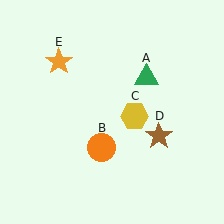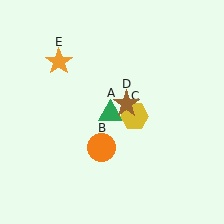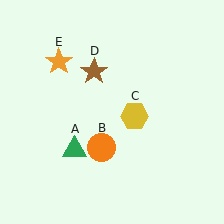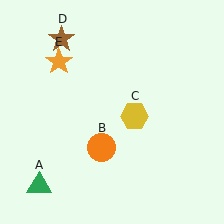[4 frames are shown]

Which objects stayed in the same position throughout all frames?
Orange circle (object B) and yellow hexagon (object C) and orange star (object E) remained stationary.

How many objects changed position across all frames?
2 objects changed position: green triangle (object A), brown star (object D).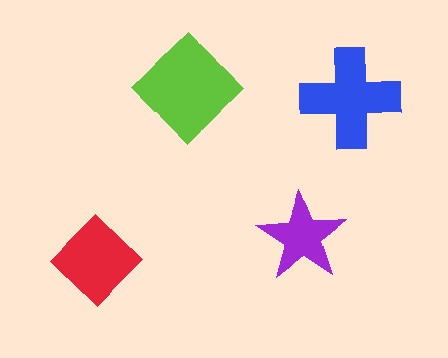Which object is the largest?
The lime diamond.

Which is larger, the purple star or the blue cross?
The blue cross.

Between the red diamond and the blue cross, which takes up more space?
The blue cross.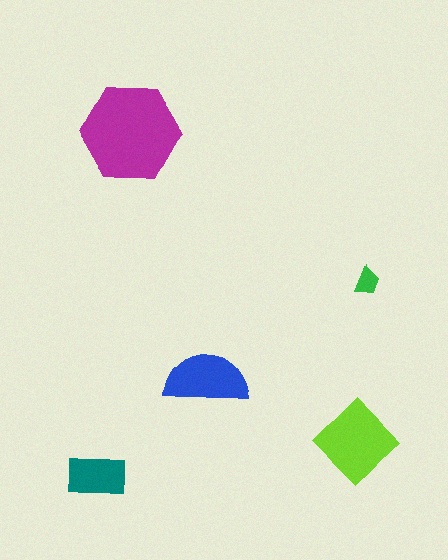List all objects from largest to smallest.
The magenta hexagon, the lime diamond, the blue semicircle, the teal rectangle, the green trapezoid.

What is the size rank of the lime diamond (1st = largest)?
2nd.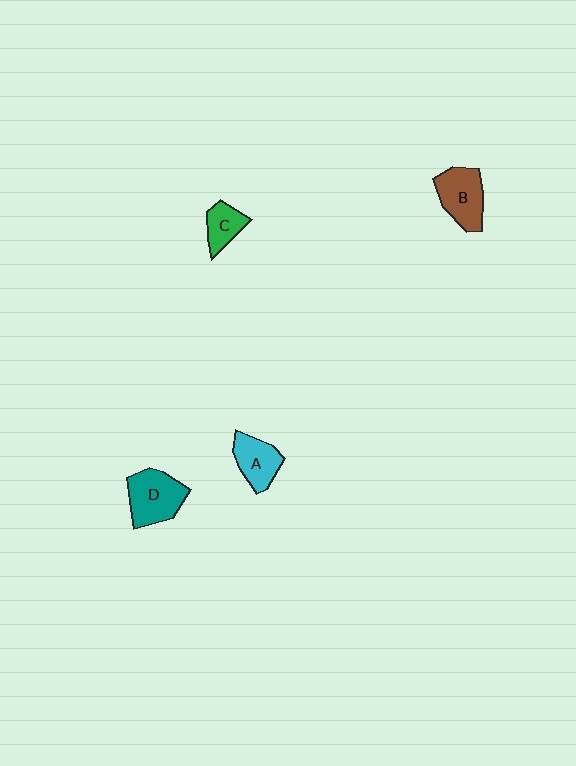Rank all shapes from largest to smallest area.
From largest to smallest: D (teal), B (brown), A (cyan), C (green).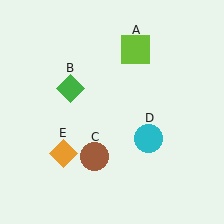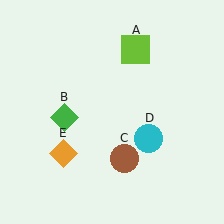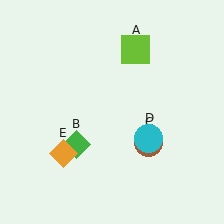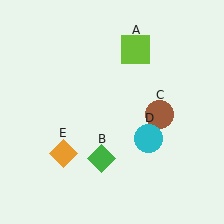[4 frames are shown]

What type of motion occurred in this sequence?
The green diamond (object B), brown circle (object C) rotated counterclockwise around the center of the scene.